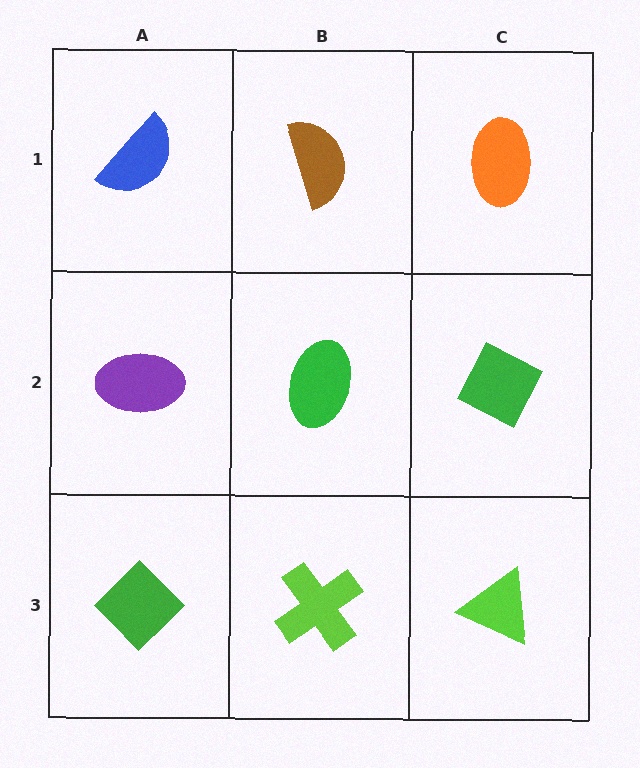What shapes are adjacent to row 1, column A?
A purple ellipse (row 2, column A), a brown semicircle (row 1, column B).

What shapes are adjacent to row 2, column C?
An orange ellipse (row 1, column C), a lime triangle (row 3, column C), a green ellipse (row 2, column B).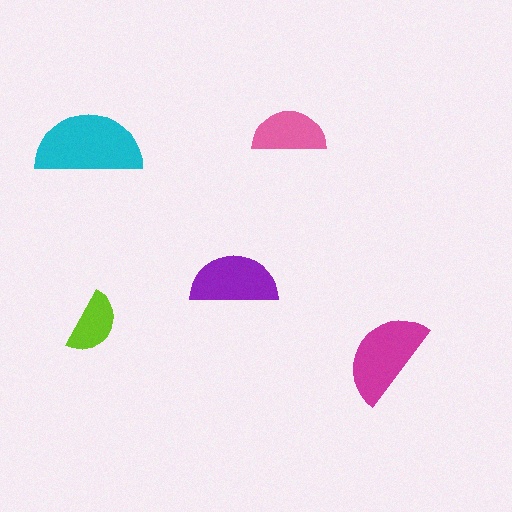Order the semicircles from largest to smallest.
the cyan one, the magenta one, the purple one, the pink one, the lime one.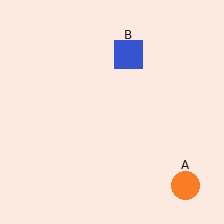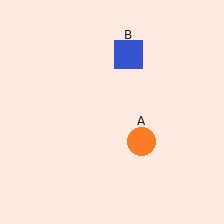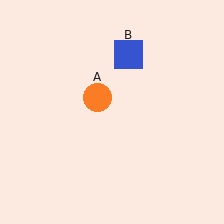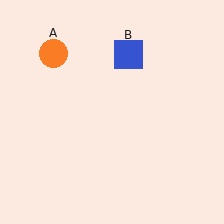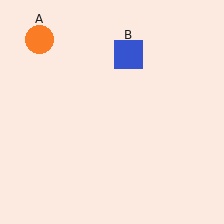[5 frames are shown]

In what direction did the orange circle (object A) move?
The orange circle (object A) moved up and to the left.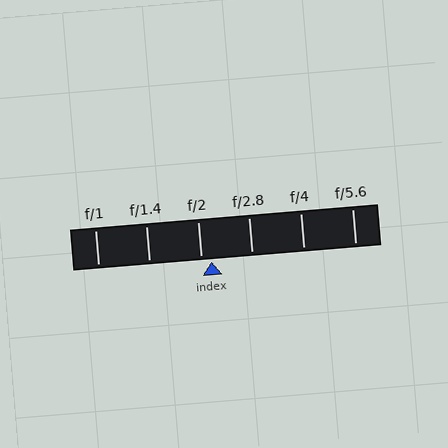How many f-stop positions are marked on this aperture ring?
There are 6 f-stop positions marked.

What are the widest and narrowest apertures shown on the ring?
The widest aperture shown is f/1 and the narrowest is f/5.6.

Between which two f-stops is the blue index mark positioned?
The index mark is between f/2 and f/2.8.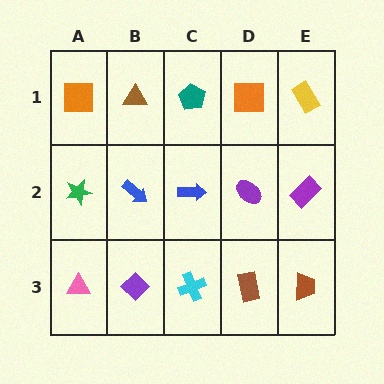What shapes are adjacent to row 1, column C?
A blue arrow (row 2, column C), a brown triangle (row 1, column B), an orange square (row 1, column D).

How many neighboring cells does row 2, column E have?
3.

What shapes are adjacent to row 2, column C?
A teal pentagon (row 1, column C), a cyan cross (row 3, column C), a blue arrow (row 2, column B), a purple ellipse (row 2, column D).